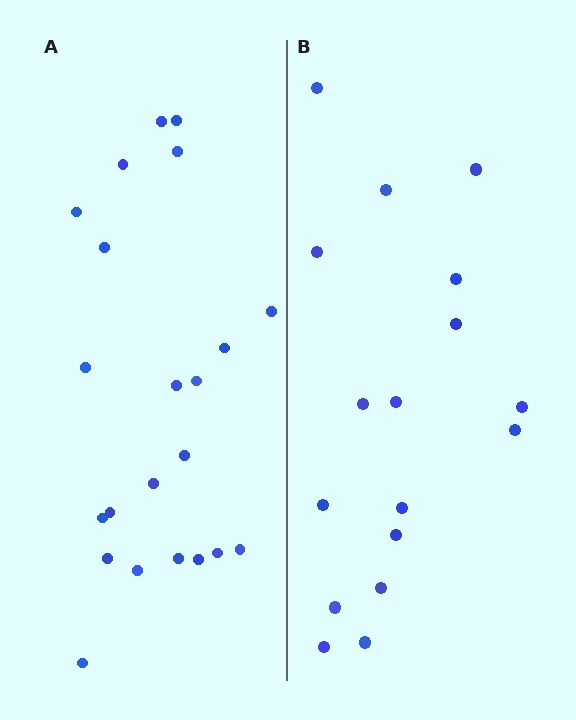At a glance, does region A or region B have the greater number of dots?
Region A (the left region) has more dots.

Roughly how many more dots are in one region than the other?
Region A has about 5 more dots than region B.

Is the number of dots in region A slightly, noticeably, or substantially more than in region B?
Region A has noticeably more, but not dramatically so. The ratio is roughly 1.3 to 1.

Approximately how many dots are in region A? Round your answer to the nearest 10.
About 20 dots. (The exact count is 22, which rounds to 20.)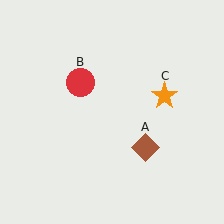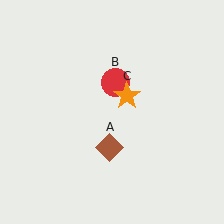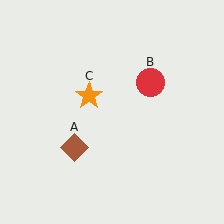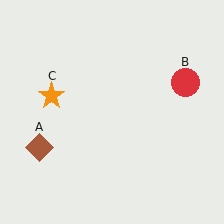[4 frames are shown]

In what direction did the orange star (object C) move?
The orange star (object C) moved left.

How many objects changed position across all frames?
3 objects changed position: brown diamond (object A), red circle (object B), orange star (object C).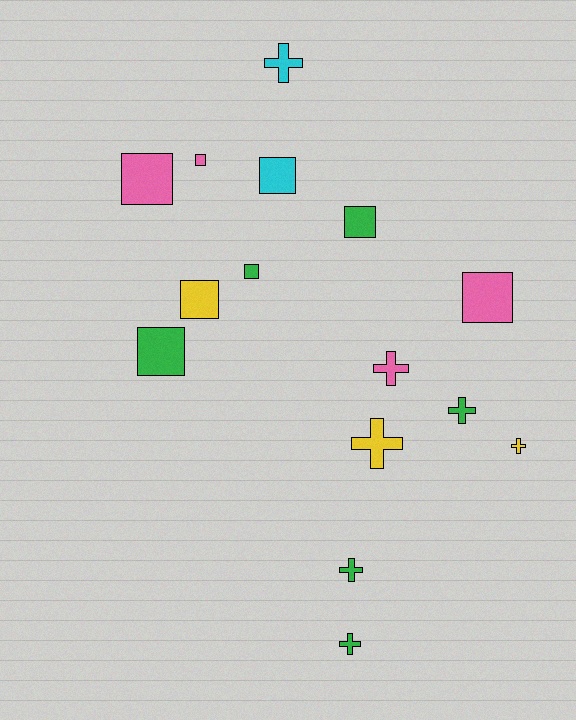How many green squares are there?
There are 3 green squares.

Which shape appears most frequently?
Square, with 8 objects.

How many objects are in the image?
There are 15 objects.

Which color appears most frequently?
Green, with 6 objects.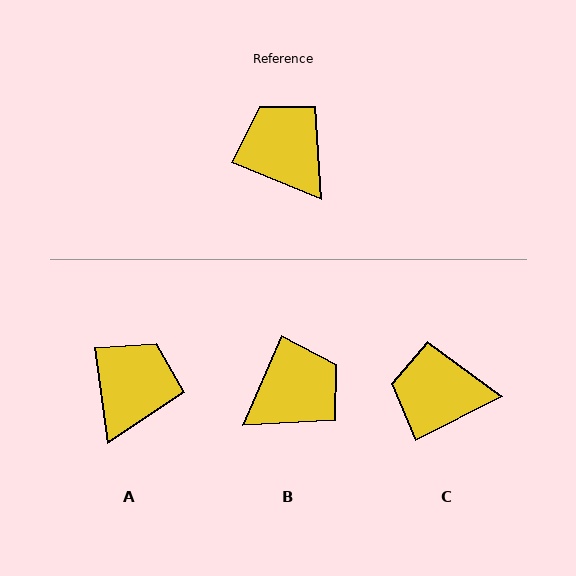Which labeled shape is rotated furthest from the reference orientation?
B, about 91 degrees away.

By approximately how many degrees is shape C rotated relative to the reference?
Approximately 50 degrees counter-clockwise.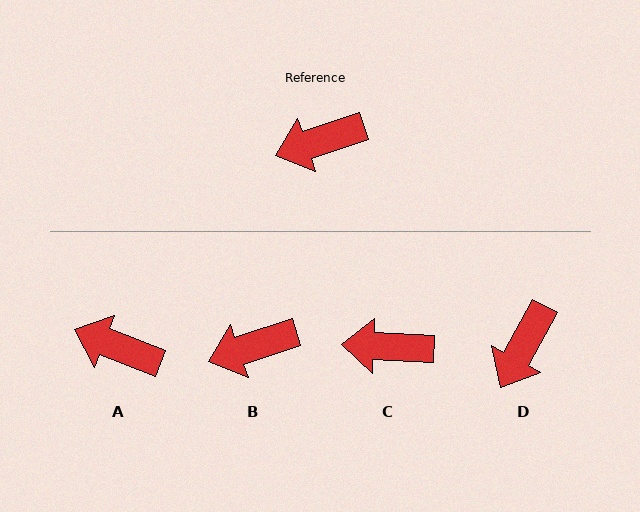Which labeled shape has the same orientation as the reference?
B.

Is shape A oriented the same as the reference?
No, it is off by about 40 degrees.